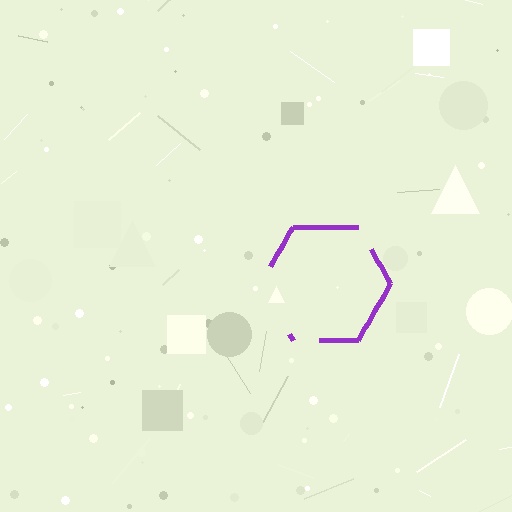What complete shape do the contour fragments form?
The contour fragments form a hexagon.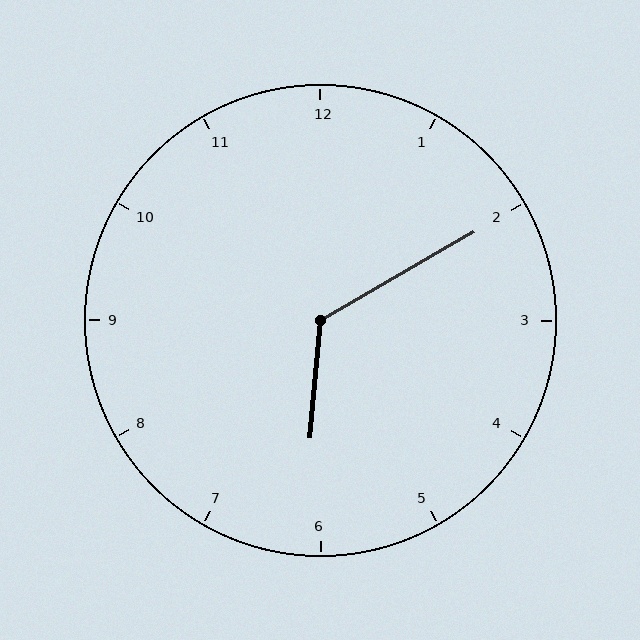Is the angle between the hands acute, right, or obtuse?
It is obtuse.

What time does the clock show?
6:10.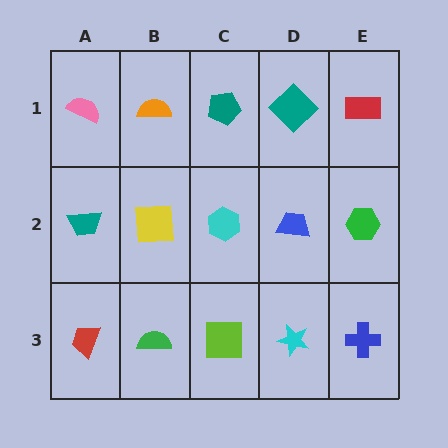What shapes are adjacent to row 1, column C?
A cyan hexagon (row 2, column C), an orange semicircle (row 1, column B), a teal diamond (row 1, column D).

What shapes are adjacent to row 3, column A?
A teal trapezoid (row 2, column A), a green semicircle (row 3, column B).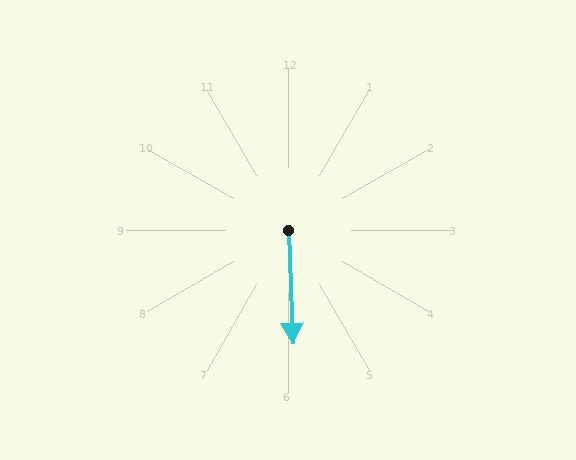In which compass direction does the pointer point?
South.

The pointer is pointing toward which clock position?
Roughly 6 o'clock.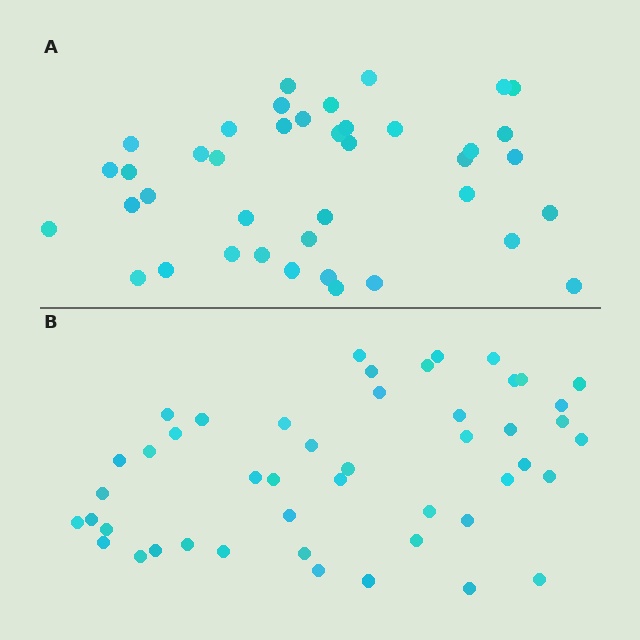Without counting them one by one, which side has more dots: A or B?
Region B (the bottom region) has more dots.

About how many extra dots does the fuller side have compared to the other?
Region B has roughly 8 or so more dots than region A.